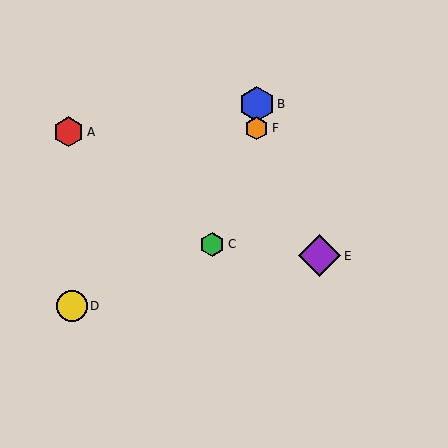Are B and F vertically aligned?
Yes, both are at x≈257.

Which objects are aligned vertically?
Objects B, F are aligned vertically.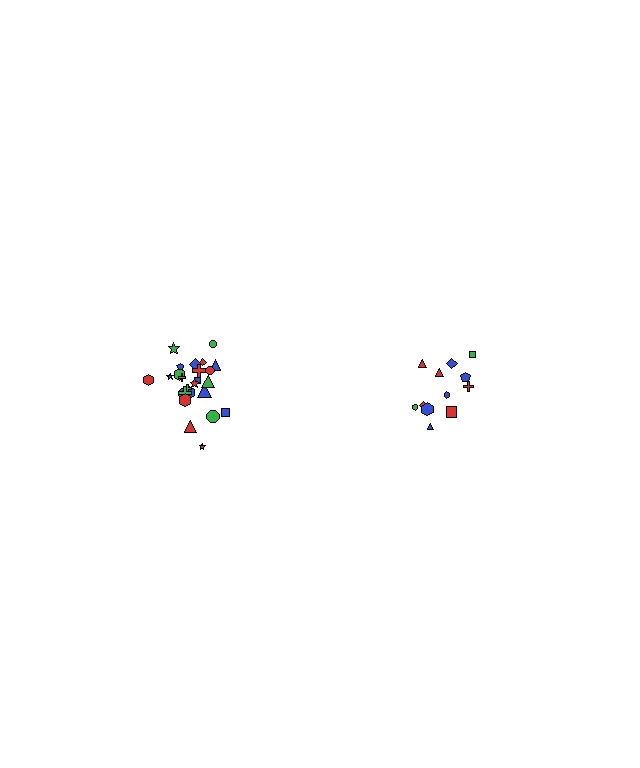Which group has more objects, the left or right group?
The left group.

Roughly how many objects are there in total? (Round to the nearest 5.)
Roughly 35 objects in total.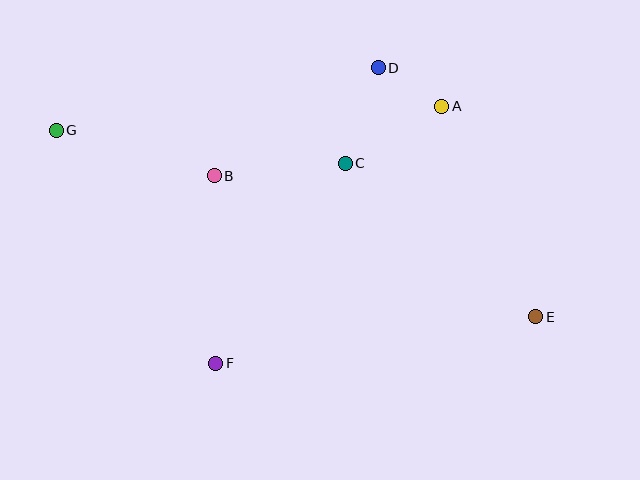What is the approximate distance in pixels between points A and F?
The distance between A and F is approximately 343 pixels.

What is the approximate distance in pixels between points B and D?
The distance between B and D is approximately 196 pixels.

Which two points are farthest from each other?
Points E and G are farthest from each other.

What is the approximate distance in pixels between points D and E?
The distance between D and E is approximately 295 pixels.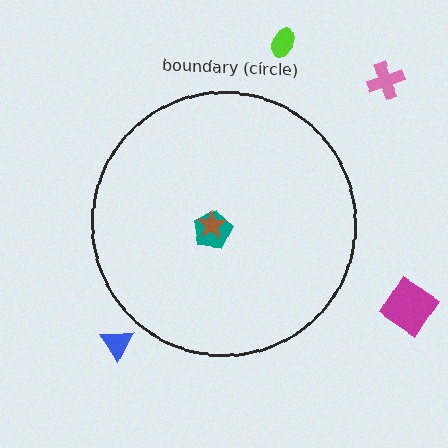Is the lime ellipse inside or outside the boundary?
Outside.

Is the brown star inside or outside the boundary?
Inside.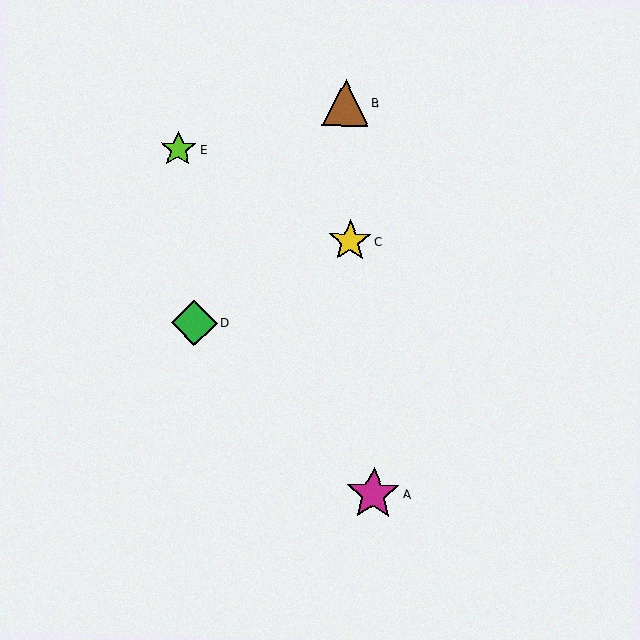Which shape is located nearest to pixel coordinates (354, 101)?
The brown triangle (labeled B) at (345, 103) is nearest to that location.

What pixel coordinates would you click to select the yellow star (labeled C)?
Click at (350, 241) to select the yellow star C.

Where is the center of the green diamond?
The center of the green diamond is at (194, 323).